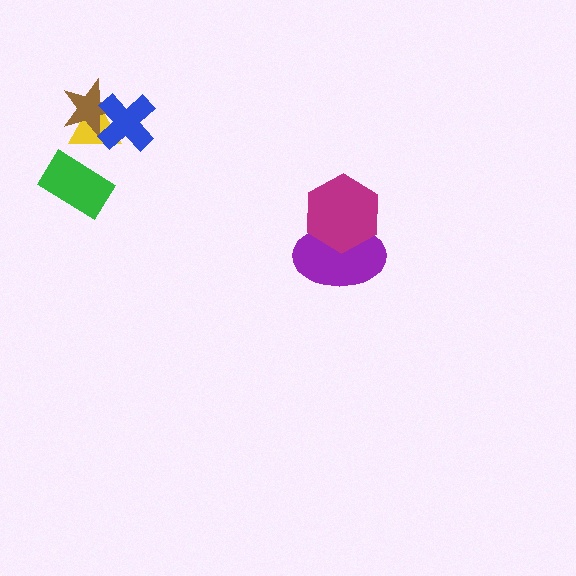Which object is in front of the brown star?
The blue cross is in front of the brown star.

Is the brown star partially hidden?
Yes, it is partially covered by another shape.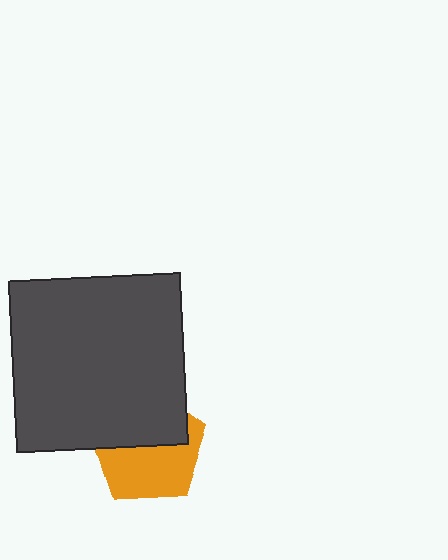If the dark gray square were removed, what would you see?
You would see the complete orange pentagon.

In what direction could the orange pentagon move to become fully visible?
The orange pentagon could move down. That would shift it out from behind the dark gray square entirely.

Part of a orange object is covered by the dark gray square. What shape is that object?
It is a pentagon.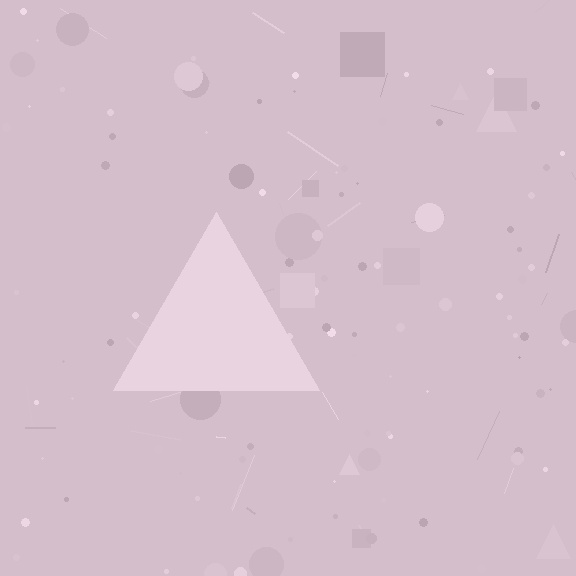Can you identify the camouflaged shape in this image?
The camouflaged shape is a triangle.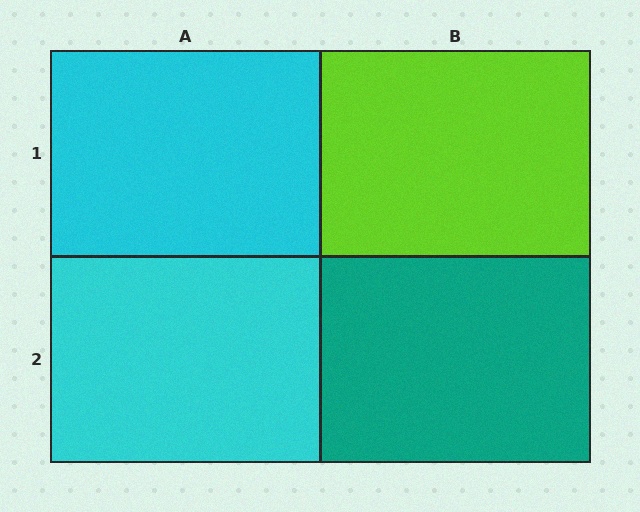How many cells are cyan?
2 cells are cyan.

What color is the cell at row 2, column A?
Cyan.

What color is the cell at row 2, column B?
Teal.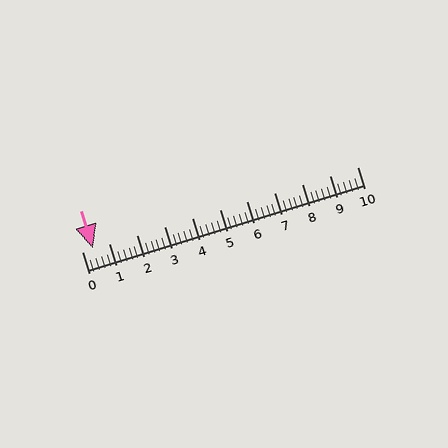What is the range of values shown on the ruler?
The ruler shows values from 0 to 10.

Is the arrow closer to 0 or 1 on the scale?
The arrow is closer to 0.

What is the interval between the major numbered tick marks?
The major tick marks are spaced 1 units apart.